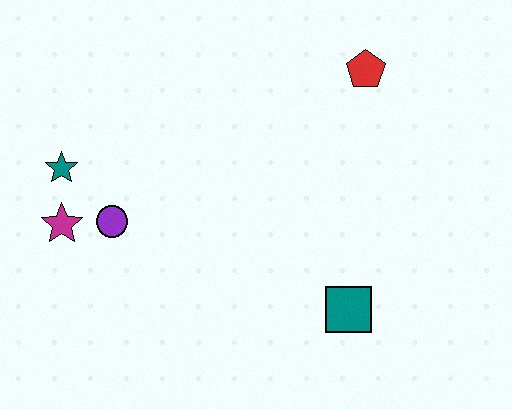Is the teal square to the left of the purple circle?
No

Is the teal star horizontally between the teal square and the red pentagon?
No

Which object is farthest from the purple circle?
The red pentagon is farthest from the purple circle.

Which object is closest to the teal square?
The red pentagon is closest to the teal square.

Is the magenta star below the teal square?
No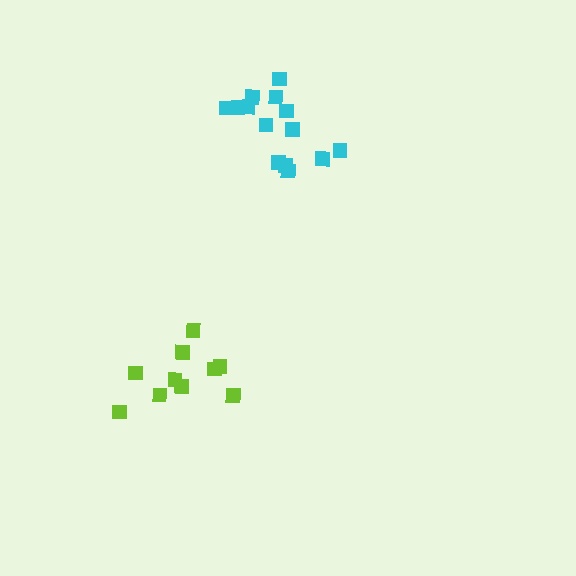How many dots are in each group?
Group 1: 10 dots, Group 2: 14 dots (24 total).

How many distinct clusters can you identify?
There are 2 distinct clusters.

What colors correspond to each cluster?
The clusters are colored: lime, cyan.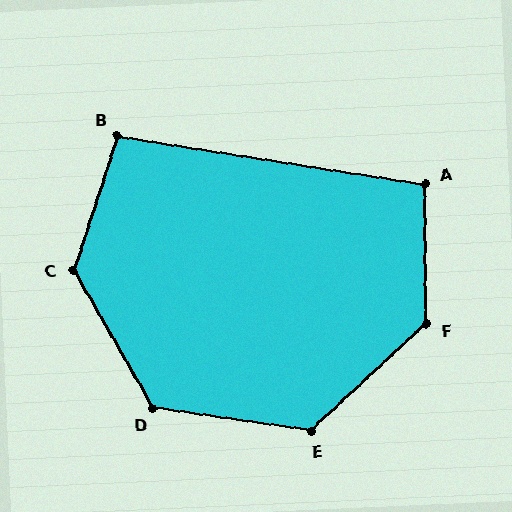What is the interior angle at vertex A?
Approximately 100 degrees (obtuse).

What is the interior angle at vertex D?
Approximately 129 degrees (obtuse).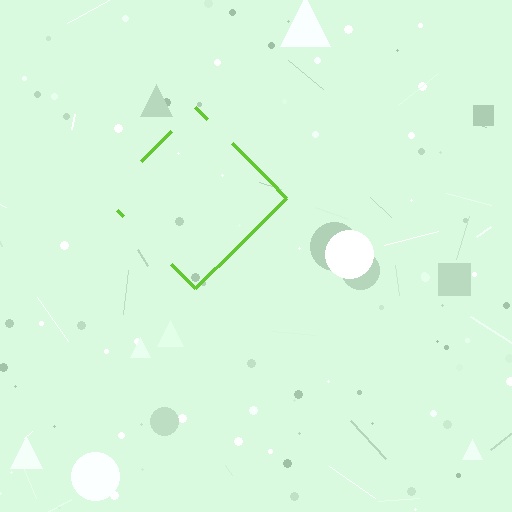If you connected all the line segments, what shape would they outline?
They would outline a diamond.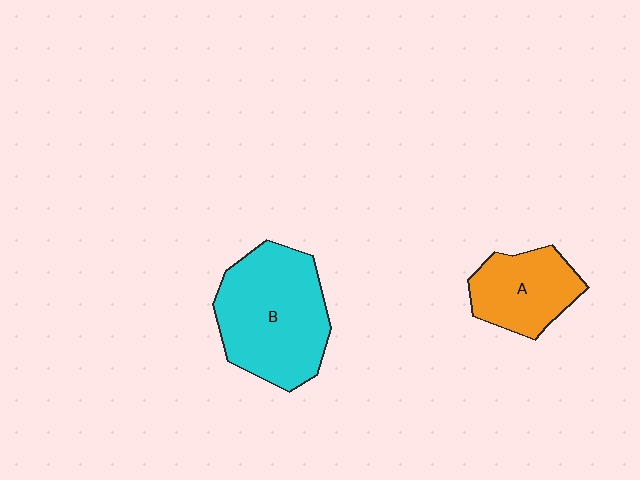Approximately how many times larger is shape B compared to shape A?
Approximately 1.7 times.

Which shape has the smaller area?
Shape A (orange).